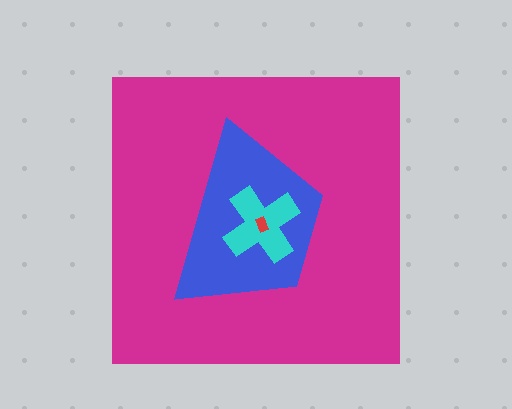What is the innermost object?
The red rectangle.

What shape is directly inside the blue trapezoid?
The cyan cross.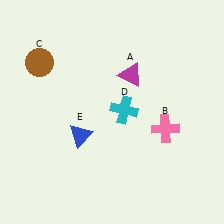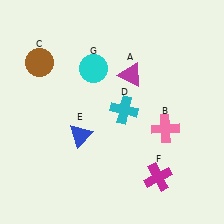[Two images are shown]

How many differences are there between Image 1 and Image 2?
There are 2 differences between the two images.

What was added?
A magenta cross (F), a cyan circle (G) were added in Image 2.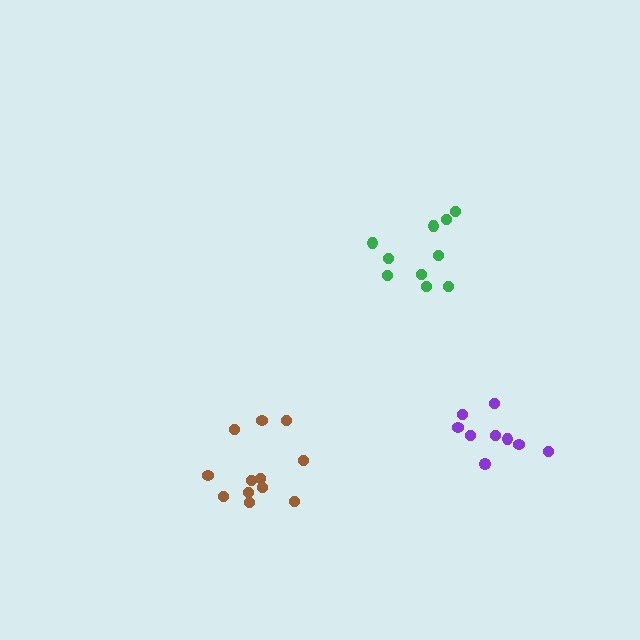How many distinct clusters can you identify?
There are 3 distinct clusters.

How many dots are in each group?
Group 1: 10 dots, Group 2: 12 dots, Group 3: 9 dots (31 total).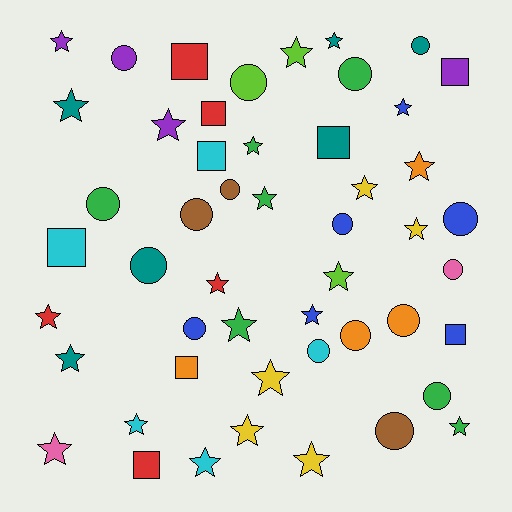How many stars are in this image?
There are 24 stars.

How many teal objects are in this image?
There are 6 teal objects.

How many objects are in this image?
There are 50 objects.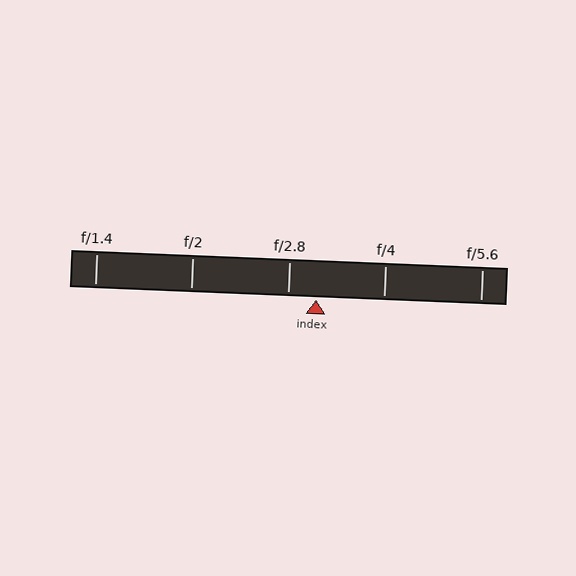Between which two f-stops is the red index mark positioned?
The index mark is between f/2.8 and f/4.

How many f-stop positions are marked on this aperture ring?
There are 5 f-stop positions marked.